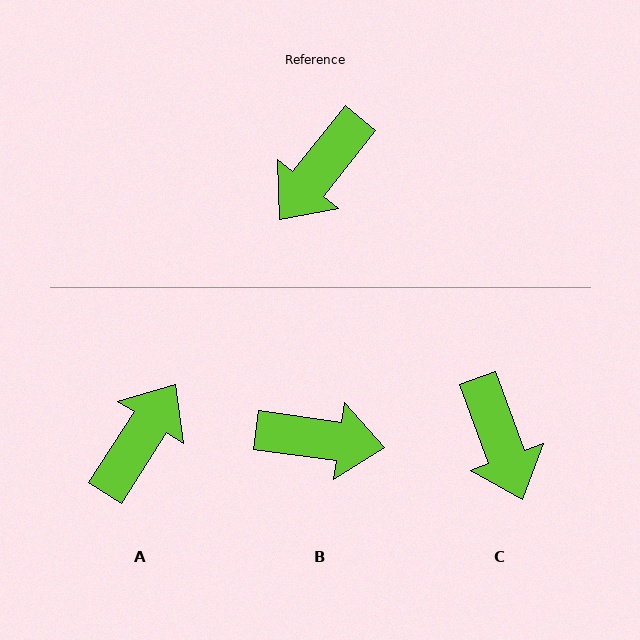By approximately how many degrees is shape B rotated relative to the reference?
Approximately 121 degrees counter-clockwise.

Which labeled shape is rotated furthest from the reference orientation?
A, about 174 degrees away.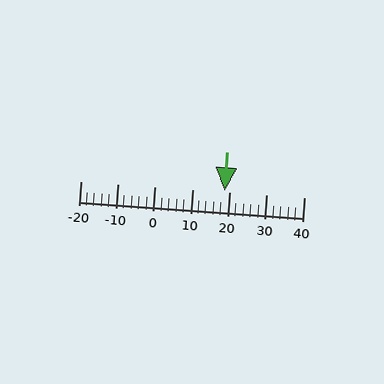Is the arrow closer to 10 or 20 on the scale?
The arrow is closer to 20.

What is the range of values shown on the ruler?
The ruler shows values from -20 to 40.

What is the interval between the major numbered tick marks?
The major tick marks are spaced 10 units apart.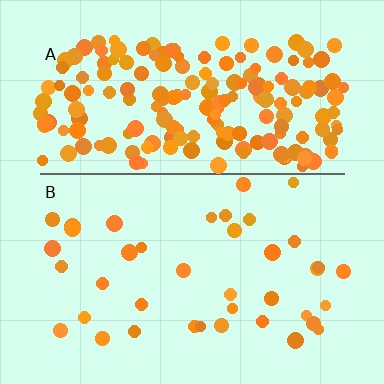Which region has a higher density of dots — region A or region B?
A (the top).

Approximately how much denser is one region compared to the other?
Approximately 4.9× — region A over region B.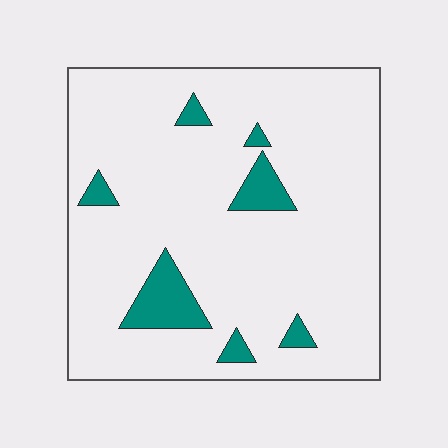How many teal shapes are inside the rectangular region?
7.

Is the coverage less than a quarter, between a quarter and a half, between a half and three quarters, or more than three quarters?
Less than a quarter.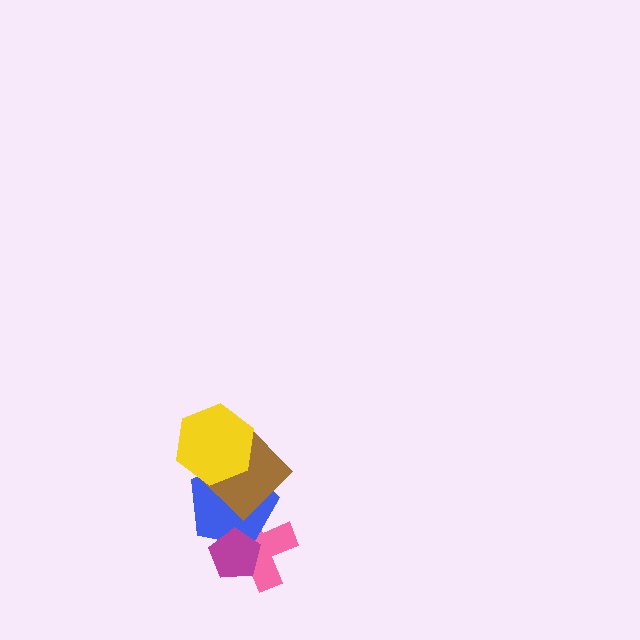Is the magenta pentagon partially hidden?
No, no other shape covers it.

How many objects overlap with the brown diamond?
3 objects overlap with the brown diamond.